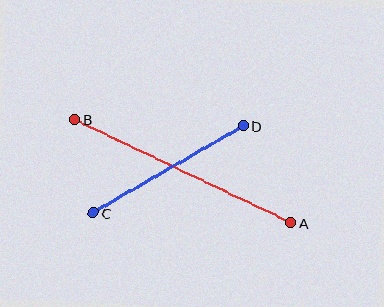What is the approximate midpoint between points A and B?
The midpoint is at approximately (183, 171) pixels.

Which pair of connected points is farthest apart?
Points A and B are farthest apart.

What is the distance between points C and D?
The distance is approximately 174 pixels.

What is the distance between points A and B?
The distance is approximately 239 pixels.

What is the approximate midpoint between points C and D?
The midpoint is at approximately (168, 169) pixels.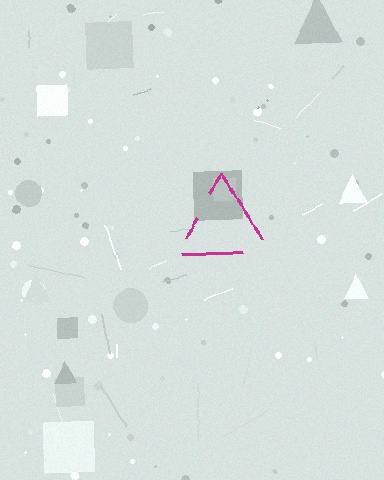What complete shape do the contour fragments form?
The contour fragments form a triangle.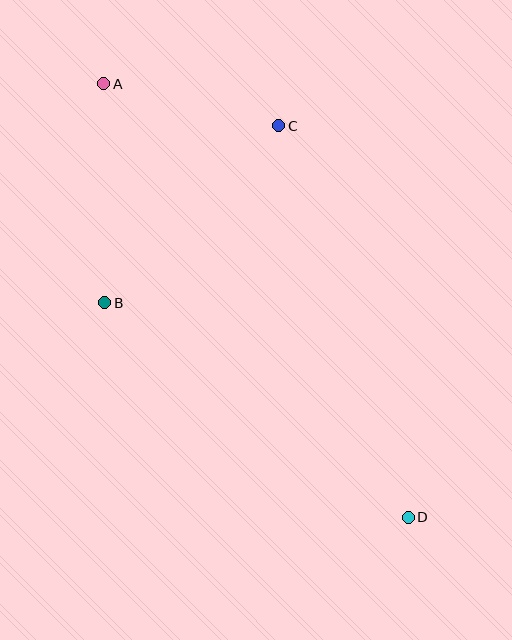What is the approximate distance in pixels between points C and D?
The distance between C and D is approximately 412 pixels.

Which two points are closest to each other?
Points A and C are closest to each other.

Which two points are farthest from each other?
Points A and D are farthest from each other.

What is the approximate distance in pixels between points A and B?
The distance between A and B is approximately 219 pixels.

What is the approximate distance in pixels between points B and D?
The distance between B and D is approximately 372 pixels.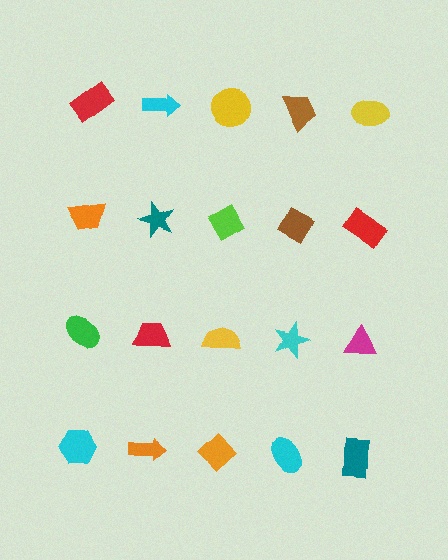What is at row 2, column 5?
A red rectangle.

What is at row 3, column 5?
A magenta triangle.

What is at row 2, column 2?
A teal star.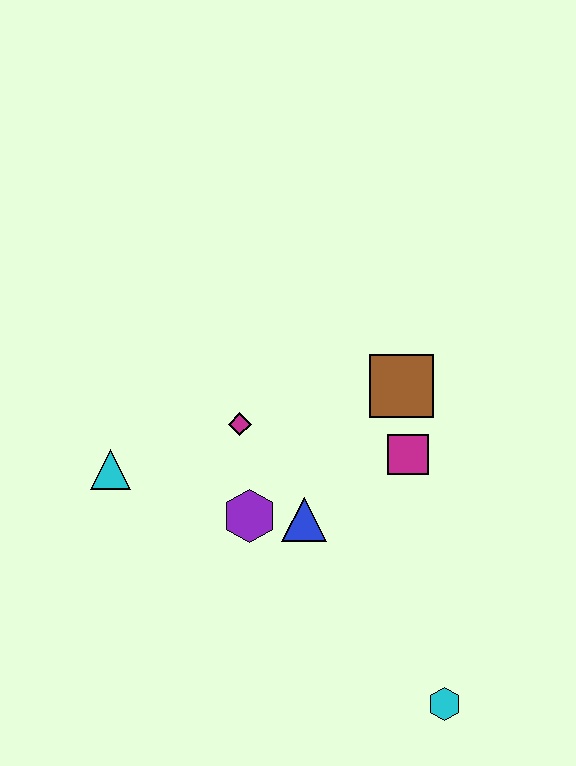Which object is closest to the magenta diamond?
The purple hexagon is closest to the magenta diamond.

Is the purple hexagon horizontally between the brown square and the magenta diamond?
Yes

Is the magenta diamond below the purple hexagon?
No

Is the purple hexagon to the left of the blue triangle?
Yes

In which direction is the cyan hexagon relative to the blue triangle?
The cyan hexagon is below the blue triangle.